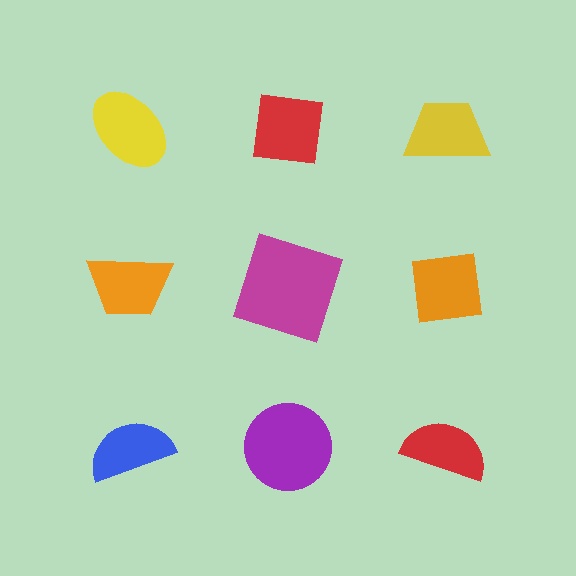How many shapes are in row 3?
3 shapes.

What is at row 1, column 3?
A yellow trapezoid.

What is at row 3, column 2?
A purple circle.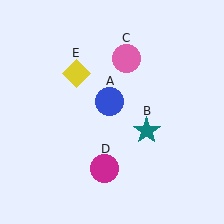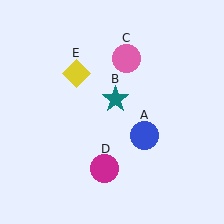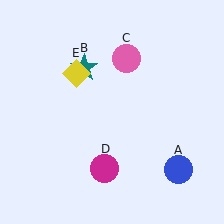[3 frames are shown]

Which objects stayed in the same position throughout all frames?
Pink circle (object C) and magenta circle (object D) and yellow diamond (object E) remained stationary.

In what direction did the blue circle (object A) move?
The blue circle (object A) moved down and to the right.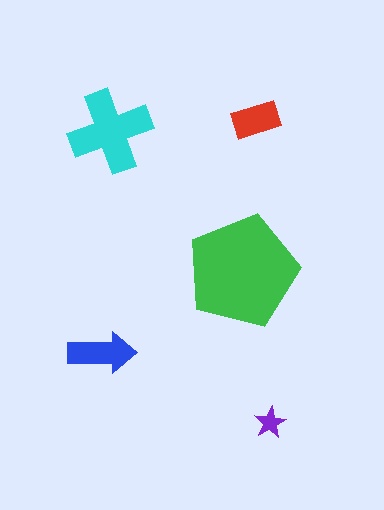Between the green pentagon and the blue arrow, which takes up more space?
The green pentagon.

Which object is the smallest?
The purple star.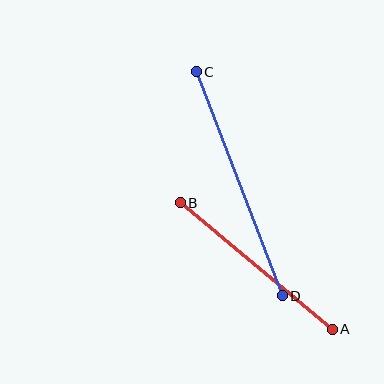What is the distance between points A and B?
The distance is approximately 198 pixels.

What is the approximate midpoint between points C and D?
The midpoint is at approximately (239, 184) pixels.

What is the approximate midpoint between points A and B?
The midpoint is at approximately (256, 266) pixels.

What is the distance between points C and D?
The distance is approximately 240 pixels.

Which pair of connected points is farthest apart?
Points C and D are farthest apart.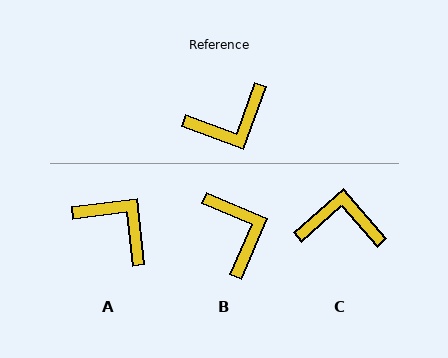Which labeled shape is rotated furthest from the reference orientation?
C, about 151 degrees away.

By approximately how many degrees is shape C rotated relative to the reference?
Approximately 151 degrees counter-clockwise.